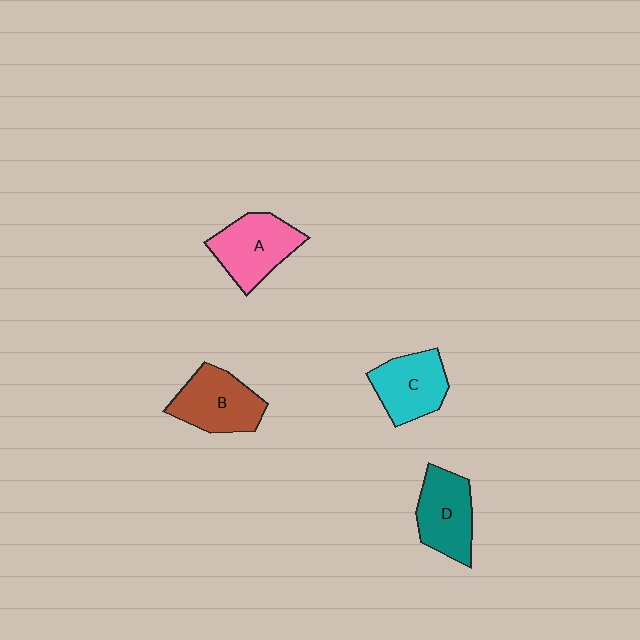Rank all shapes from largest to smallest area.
From largest to smallest: A (pink), B (brown), D (teal), C (cyan).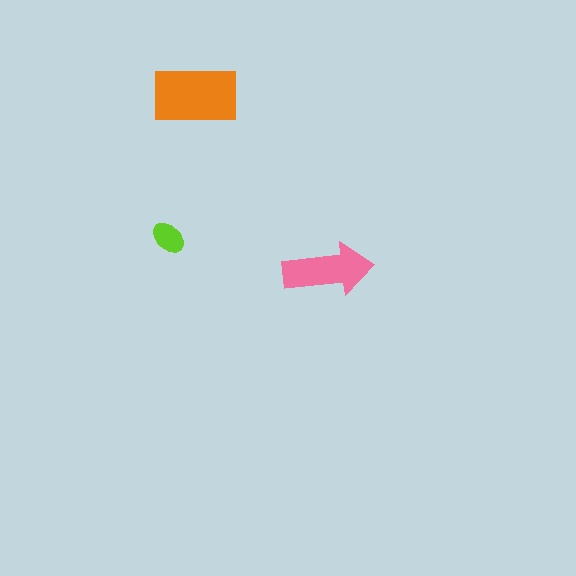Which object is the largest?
The orange rectangle.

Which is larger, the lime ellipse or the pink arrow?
The pink arrow.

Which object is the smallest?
The lime ellipse.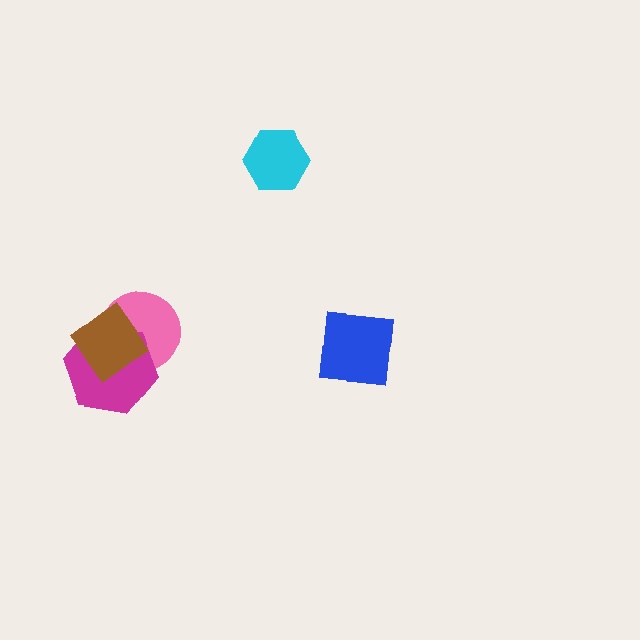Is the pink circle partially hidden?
Yes, it is partially covered by another shape.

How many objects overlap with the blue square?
0 objects overlap with the blue square.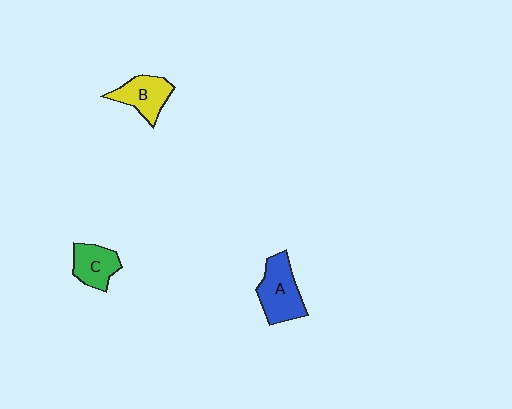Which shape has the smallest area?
Shape C (green).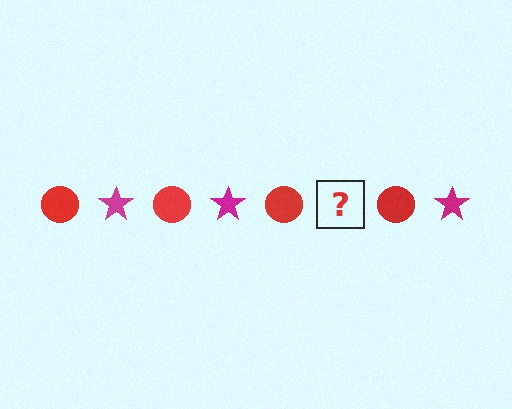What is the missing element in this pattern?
The missing element is a magenta star.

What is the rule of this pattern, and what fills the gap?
The rule is that the pattern alternates between red circle and magenta star. The gap should be filled with a magenta star.